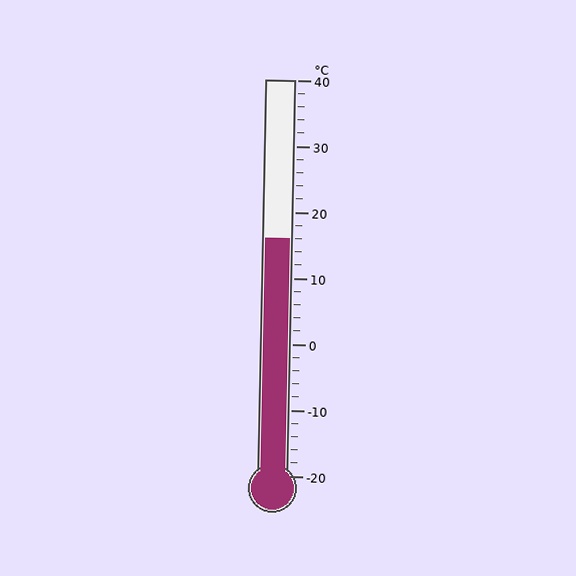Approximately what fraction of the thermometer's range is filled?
The thermometer is filled to approximately 60% of its range.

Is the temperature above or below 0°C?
The temperature is above 0°C.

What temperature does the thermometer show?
The thermometer shows approximately 16°C.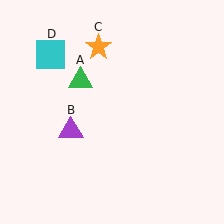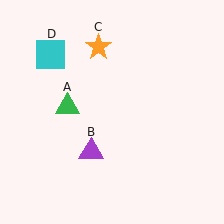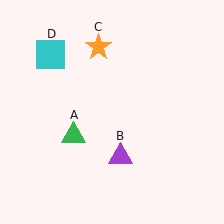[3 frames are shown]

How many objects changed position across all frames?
2 objects changed position: green triangle (object A), purple triangle (object B).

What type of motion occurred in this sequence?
The green triangle (object A), purple triangle (object B) rotated counterclockwise around the center of the scene.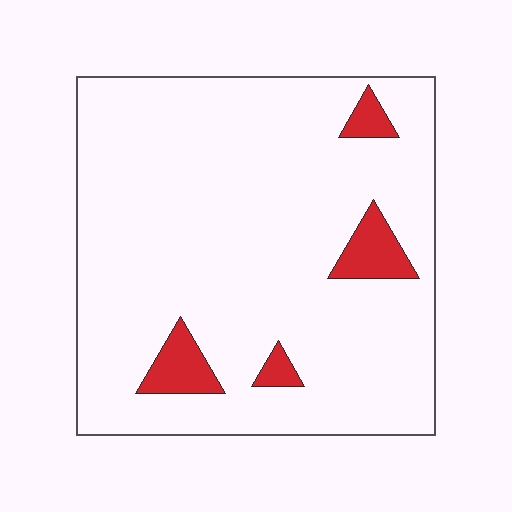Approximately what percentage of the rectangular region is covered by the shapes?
Approximately 10%.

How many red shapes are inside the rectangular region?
4.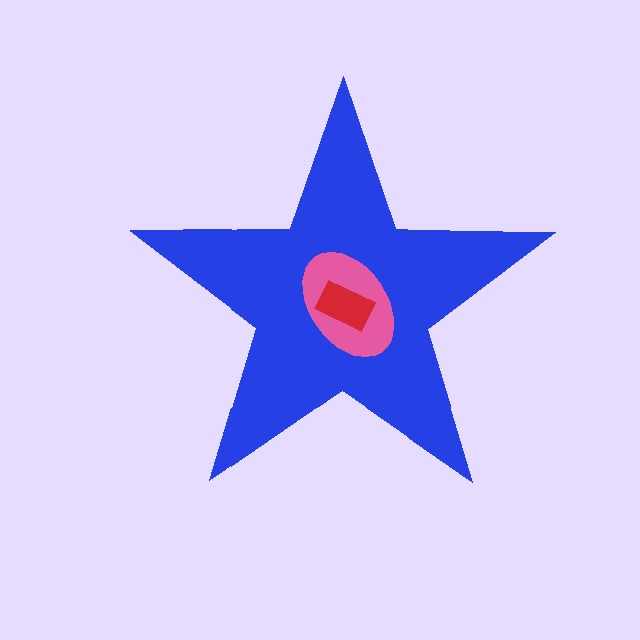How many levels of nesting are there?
3.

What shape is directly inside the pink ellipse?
The red rectangle.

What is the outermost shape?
The blue star.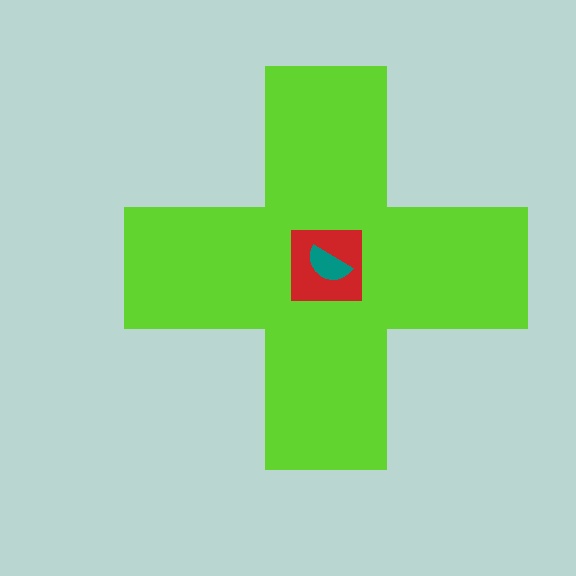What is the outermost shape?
The lime cross.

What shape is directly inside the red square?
The teal semicircle.